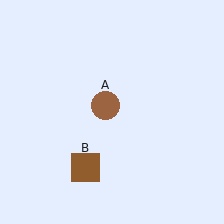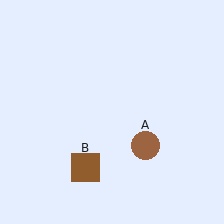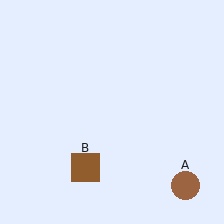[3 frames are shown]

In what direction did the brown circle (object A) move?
The brown circle (object A) moved down and to the right.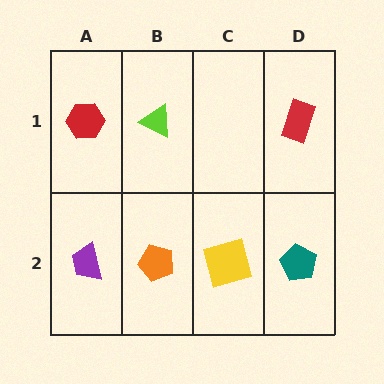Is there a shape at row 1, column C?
No, that cell is empty.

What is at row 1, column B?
A lime triangle.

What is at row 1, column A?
A red hexagon.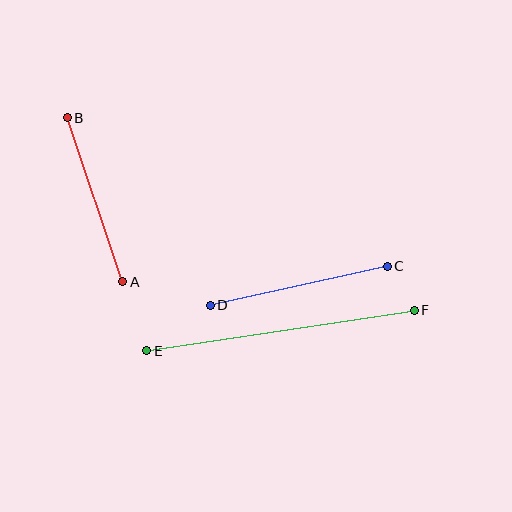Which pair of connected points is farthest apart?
Points E and F are farthest apart.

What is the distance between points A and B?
The distance is approximately 173 pixels.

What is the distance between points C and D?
The distance is approximately 181 pixels.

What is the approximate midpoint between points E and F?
The midpoint is at approximately (280, 330) pixels.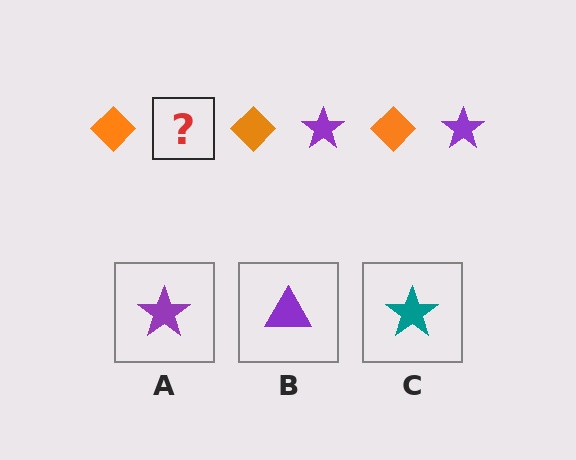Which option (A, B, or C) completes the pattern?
A.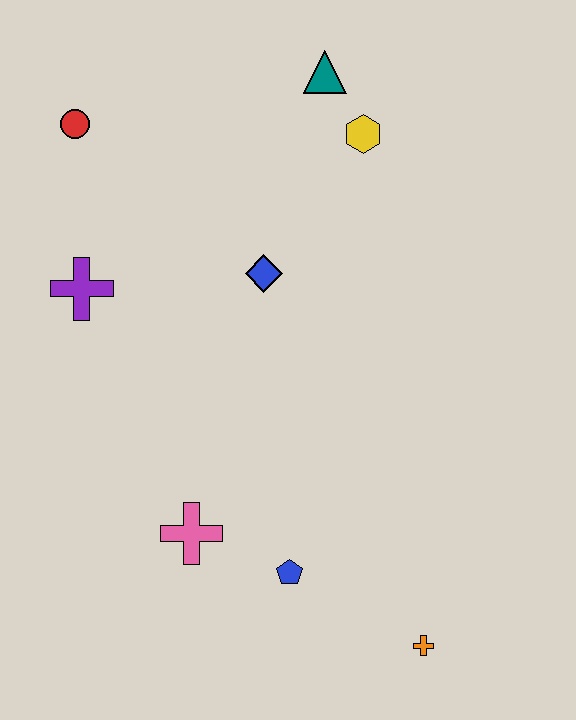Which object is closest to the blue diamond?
The yellow hexagon is closest to the blue diamond.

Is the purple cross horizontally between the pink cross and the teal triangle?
No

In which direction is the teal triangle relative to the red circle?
The teal triangle is to the right of the red circle.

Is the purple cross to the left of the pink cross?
Yes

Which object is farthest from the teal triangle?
The orange cross is farthest from the teal triangle.